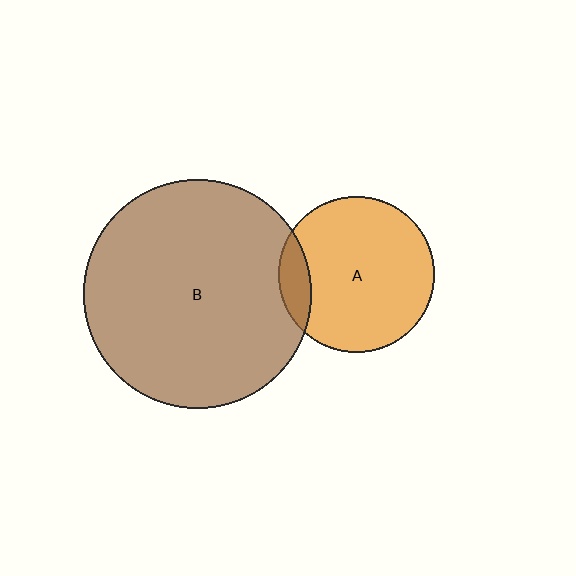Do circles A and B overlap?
Yes.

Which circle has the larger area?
Circle B (brown).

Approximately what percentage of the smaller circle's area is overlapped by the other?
Approximately 10%.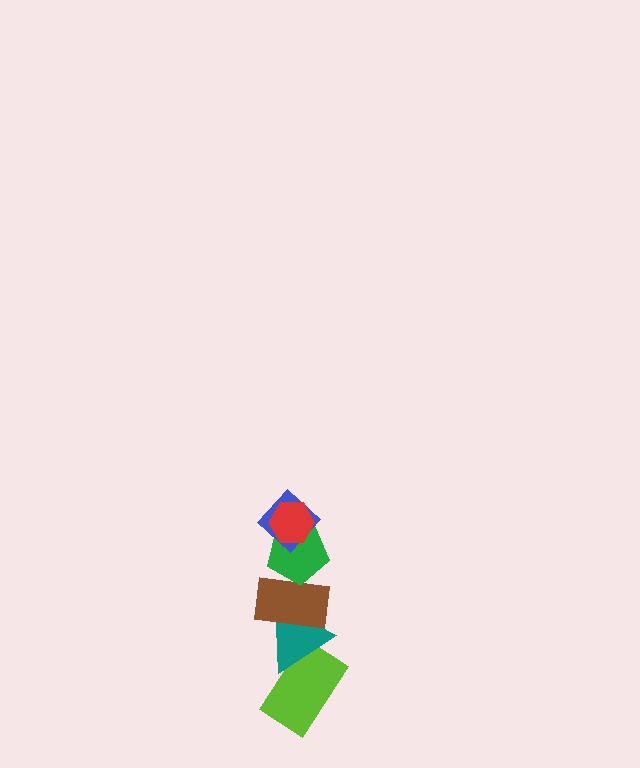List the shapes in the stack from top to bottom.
From top to bottom: the red hexagon, the blue diamond, the green pentagon, the brown rectangle, the teal triangle, the lime rectangle.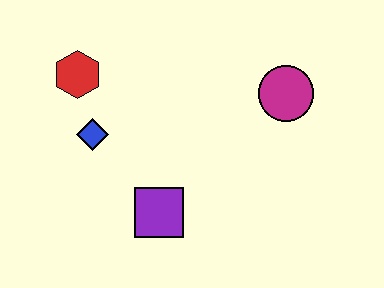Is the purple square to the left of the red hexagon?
No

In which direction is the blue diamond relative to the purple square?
The blue diamond is above the purple square.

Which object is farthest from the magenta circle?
The red hexagon is farthest from the magenta circle.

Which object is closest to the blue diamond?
The red hexagon is closest to the blue diamond.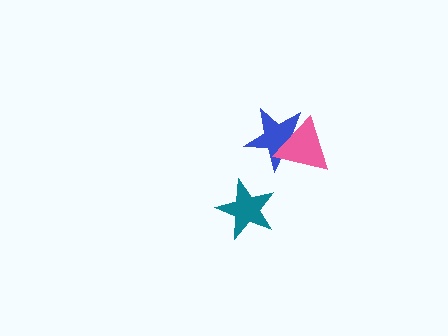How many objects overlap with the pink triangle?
1 object overlaps with the pink triangle.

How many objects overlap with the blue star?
1 object overlaps with the blue star.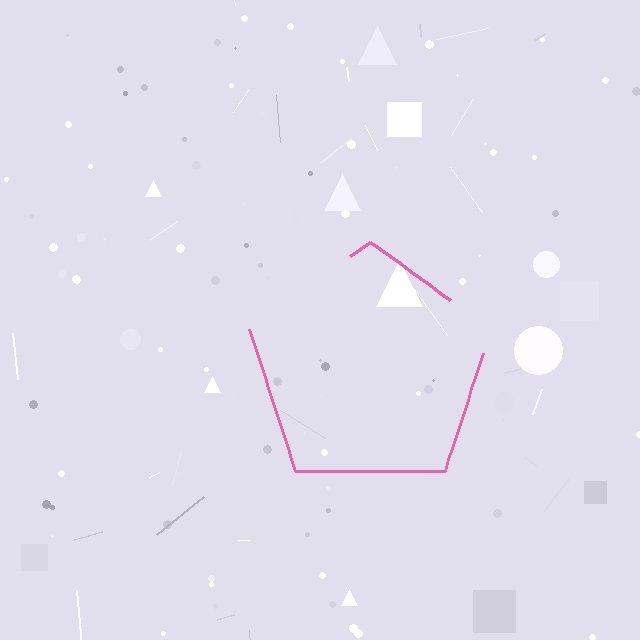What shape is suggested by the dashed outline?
The dashed outline suggests a pentagon.